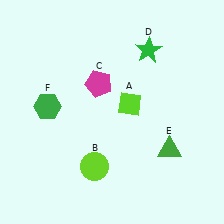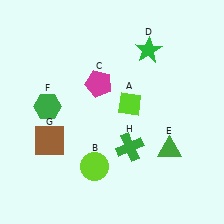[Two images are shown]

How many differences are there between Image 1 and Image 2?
There are 2 differences between the two images.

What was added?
A brown square (G), a green cross (H) were added in Image 2.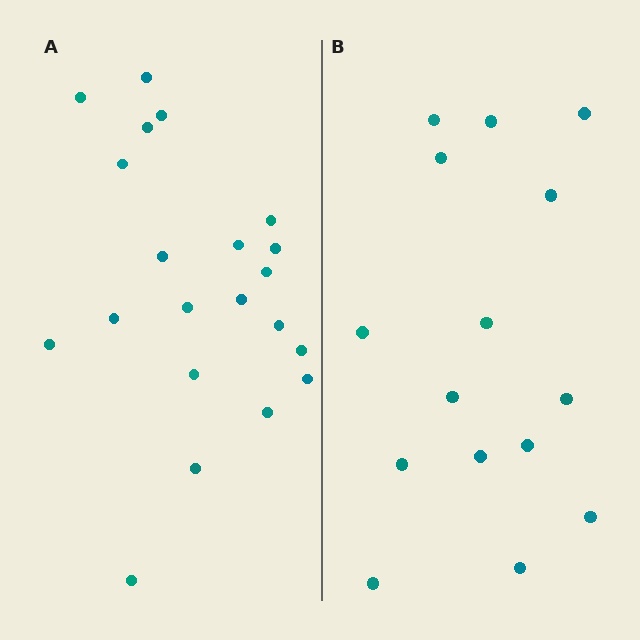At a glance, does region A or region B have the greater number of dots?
Region A (the left region) has more dots.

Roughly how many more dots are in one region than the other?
Region A has about 6 more dots than region B.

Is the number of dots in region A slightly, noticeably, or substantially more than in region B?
Region A has noticeably more, but not dramatically so. The ratio is roughly 1.4 to 1.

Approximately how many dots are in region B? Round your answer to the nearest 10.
About 20 dots. (The exact count is 15, which rounds to 20.)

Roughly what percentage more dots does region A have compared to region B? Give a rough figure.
About 40% more.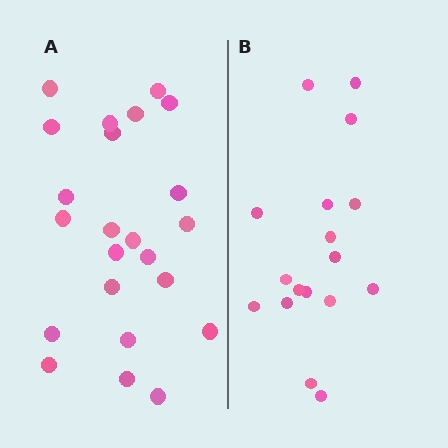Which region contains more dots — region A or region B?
Region A (the left region) has more dots.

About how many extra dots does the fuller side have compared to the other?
Region A has about 6 more dots than region B.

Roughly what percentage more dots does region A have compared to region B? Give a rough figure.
About 35% more.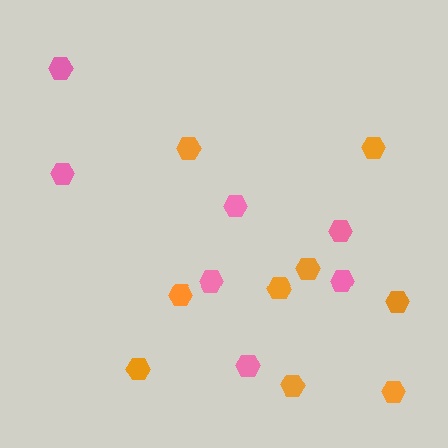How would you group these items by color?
There are 2 groups: one group of pink hexagons (7) and one group of orange hexagons (9).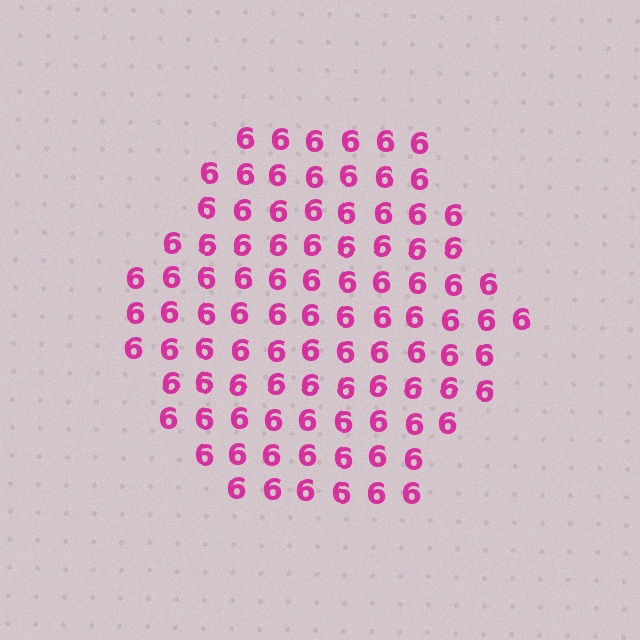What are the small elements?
The small elements are digit 6's.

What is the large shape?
The large shape is a hexagon.